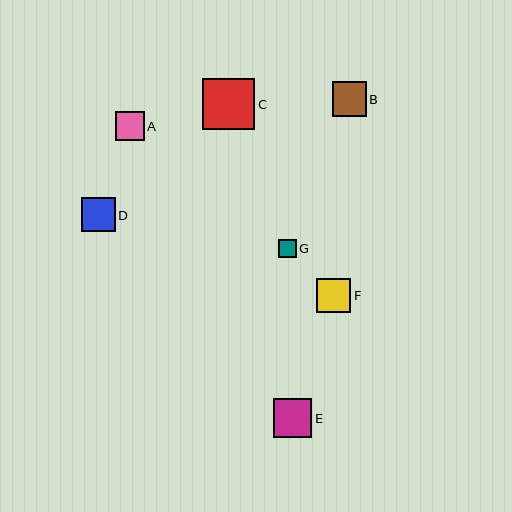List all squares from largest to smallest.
From largest to smallest: C, E, B, F, D, A, G.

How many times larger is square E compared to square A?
Square E is approximately 1.3 times the size of square A.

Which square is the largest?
Square C is the largest with a size of approximately 52 pixels.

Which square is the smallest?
Square G is the smallest with a size of approximately 18 pixels.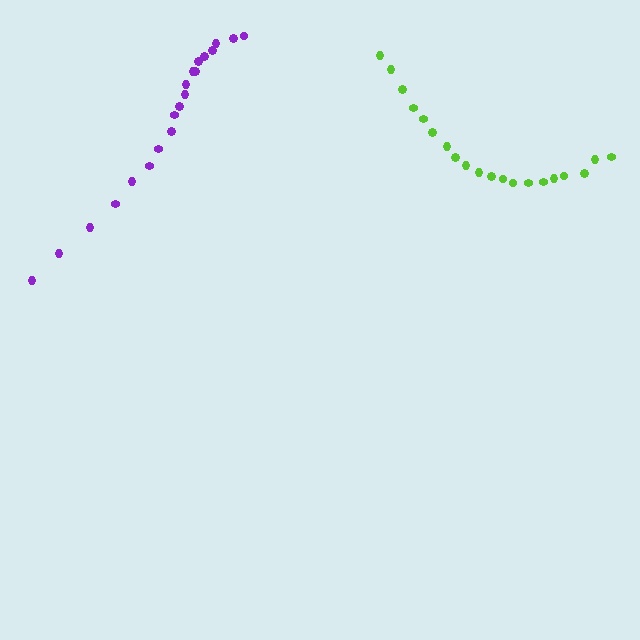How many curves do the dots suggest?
There are 2 distinct paths.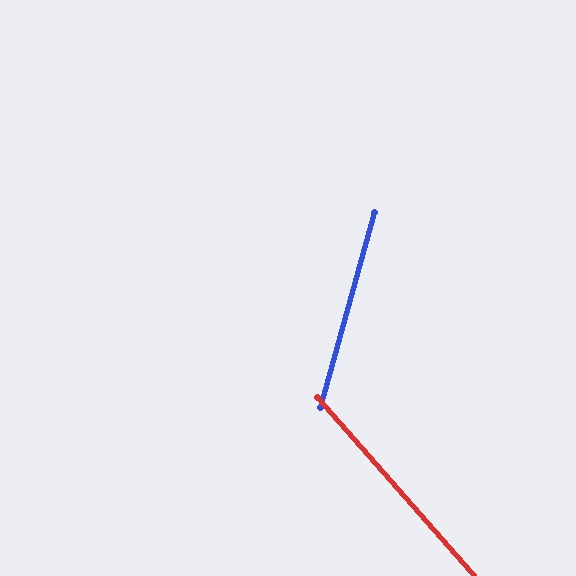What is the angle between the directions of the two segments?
Approximately 57 degrees.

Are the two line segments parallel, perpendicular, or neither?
Neither parallel nor perpendicular — they differ by about 57°.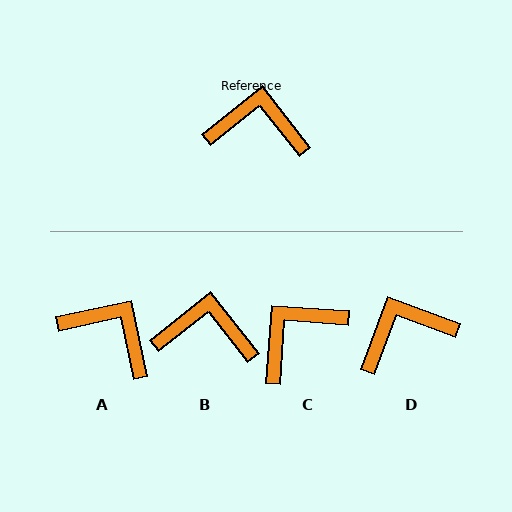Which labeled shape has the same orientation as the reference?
B.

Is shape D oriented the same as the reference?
No, it is off by about 31 degrees.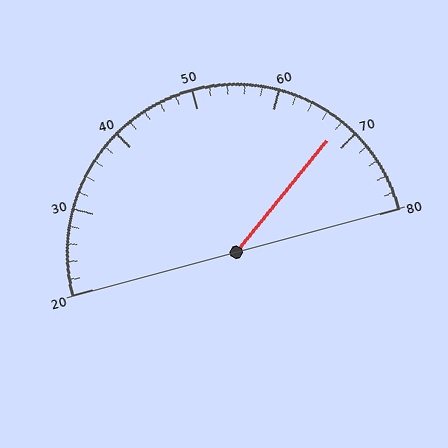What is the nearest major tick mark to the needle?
The nearest major tick mark is 70.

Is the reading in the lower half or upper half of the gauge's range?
The reading is in the upper half of the range (20 to 80).